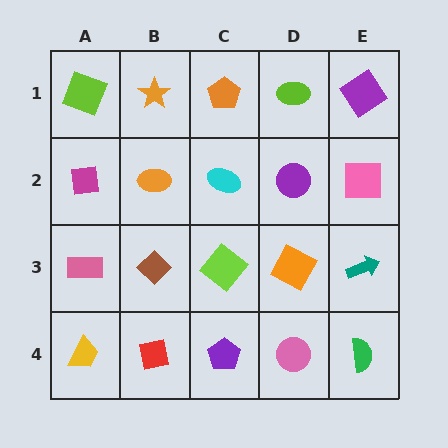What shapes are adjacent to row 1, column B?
An orange ellipse (row 2, column B), a lime square (row 1, column A), an orange pentagon (row 1, column C).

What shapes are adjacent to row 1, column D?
A purple circle (row 2, column D), an orange pentagon (row 1, column C), a purple diamond (row 1, column E).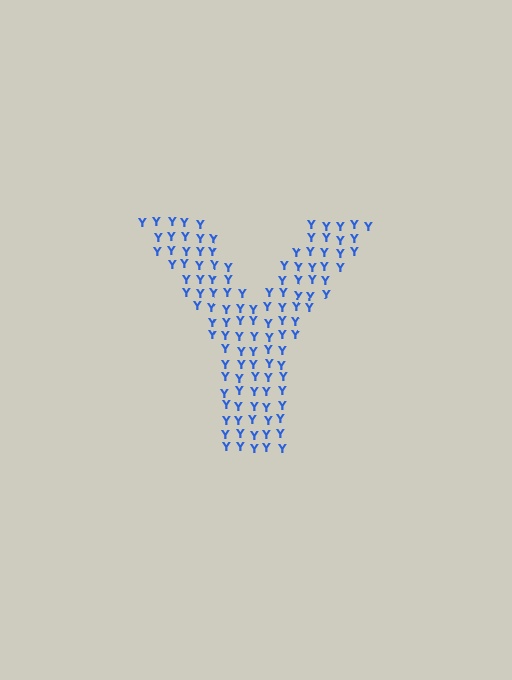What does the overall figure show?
The overall figure shows the letter Y.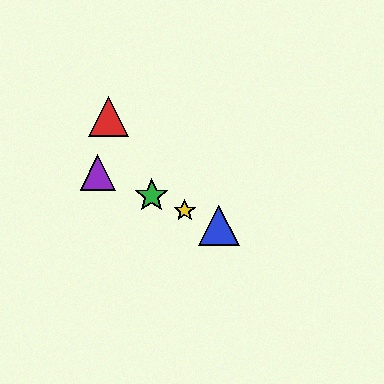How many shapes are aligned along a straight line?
4 shapes (the blue triangle, the green star, the yellow star, the purple triangle) are aligned along a straight line.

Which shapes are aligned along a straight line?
The blue triangle, the green star, the yellow star, the purple triangle are aligned along a straight line.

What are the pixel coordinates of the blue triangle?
The blue triangle is at (219, 226).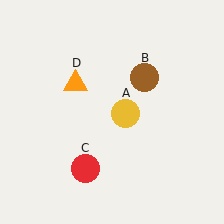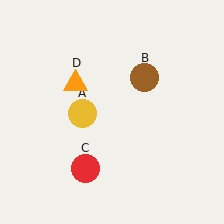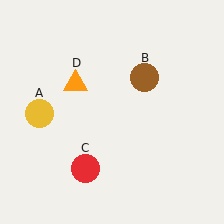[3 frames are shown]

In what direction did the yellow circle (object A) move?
The yellow circle (object A) moved left.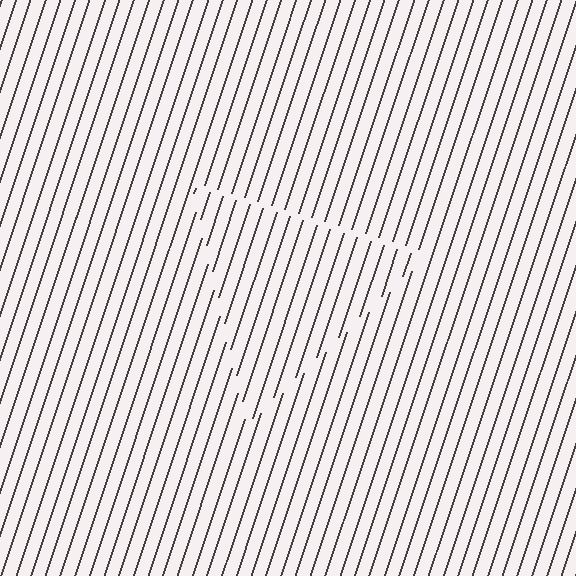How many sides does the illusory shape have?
3 sides — the line-ends trace a triangle.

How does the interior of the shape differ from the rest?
The interior of the shape contains the same grating, shifted by half a period — the contour is defined by the phase discontinuity where line-ends from the inner and outer gratings abut.